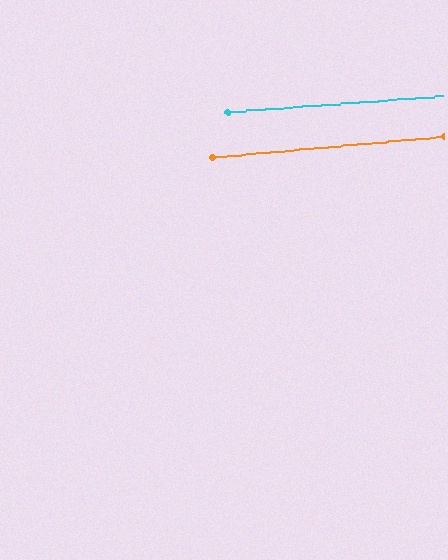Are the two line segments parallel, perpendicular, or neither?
Parallel — their directions differ by only 0.7°.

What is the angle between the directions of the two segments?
Approximately 1 degree.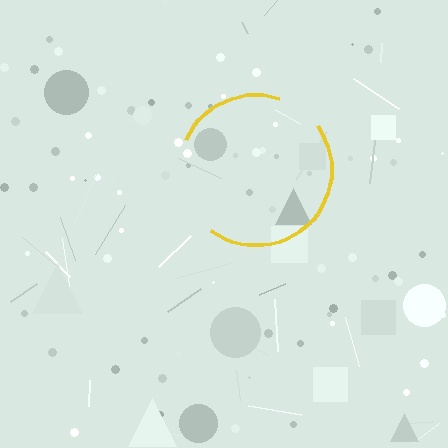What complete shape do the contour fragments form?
The contour fragments form a circle.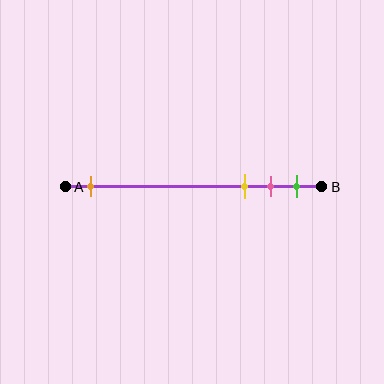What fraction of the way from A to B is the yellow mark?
The yellow mark is approximately 70% (0.7) of the way from A to B.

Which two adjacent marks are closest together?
The pink and green marks are the closest adjacent pair.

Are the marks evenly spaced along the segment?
No, the marks are not evenly spaced.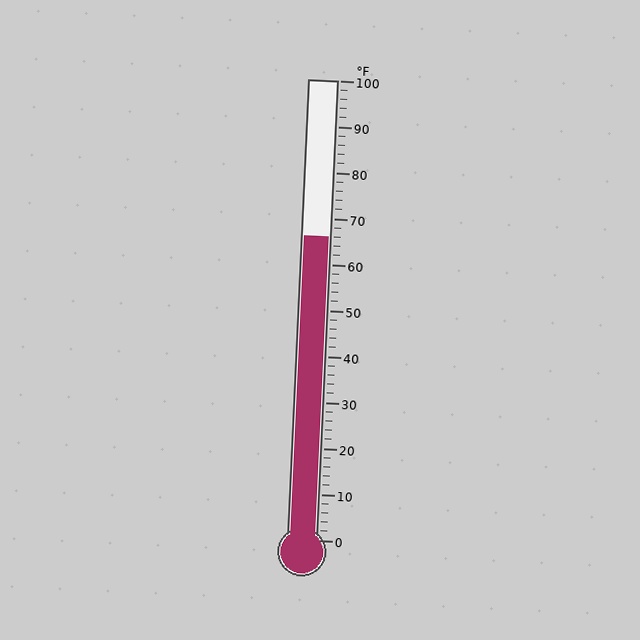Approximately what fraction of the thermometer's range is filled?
The thermometer is filled to approximately 65% of its range.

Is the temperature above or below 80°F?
The temperature is below 80°F.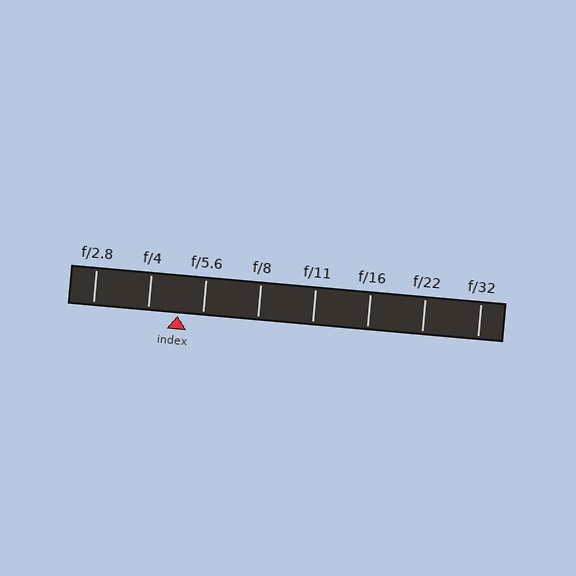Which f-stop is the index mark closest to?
The index mark is closest to f/5.6.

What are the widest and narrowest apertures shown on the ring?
The widest aperture shown is f/2.8 and the narrowest is f/32.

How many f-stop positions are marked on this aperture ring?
There are 8 f-stop positions marked.